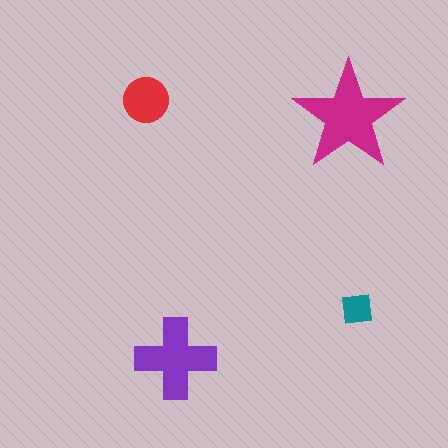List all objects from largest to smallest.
The magenta star, the purple cross, the red circle, the teal square.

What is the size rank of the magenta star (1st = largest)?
1st.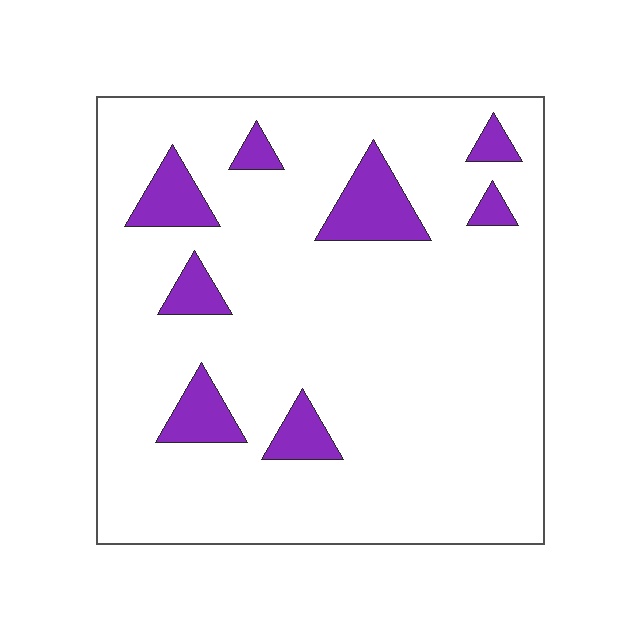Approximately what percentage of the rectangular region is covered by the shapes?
Approximately 10%.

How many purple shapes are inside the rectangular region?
8.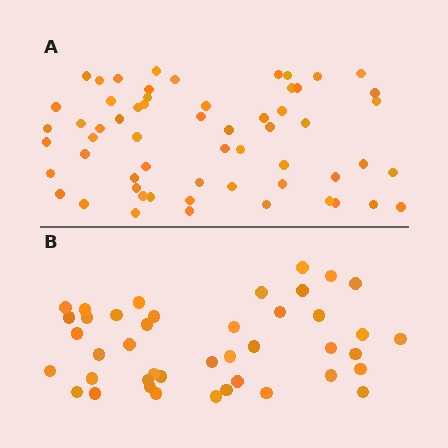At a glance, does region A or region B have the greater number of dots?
Region A (the top region) has more dots.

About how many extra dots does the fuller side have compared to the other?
Region A has approximately 15 more dots than region B.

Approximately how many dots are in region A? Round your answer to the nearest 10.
About 60 dots. (The exact count is 59, which rounds to 60.)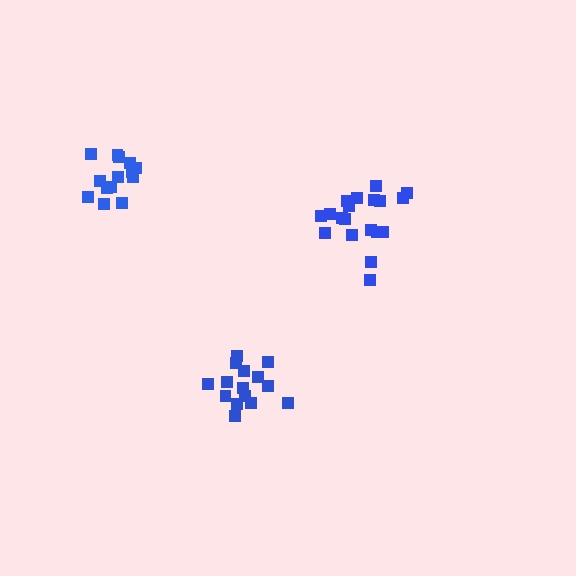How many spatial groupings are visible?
There are 3 spatial groupings.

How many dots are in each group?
Group 1: 19 dots, Group 2: 15 dots, Group 3: 14 dots (48 total).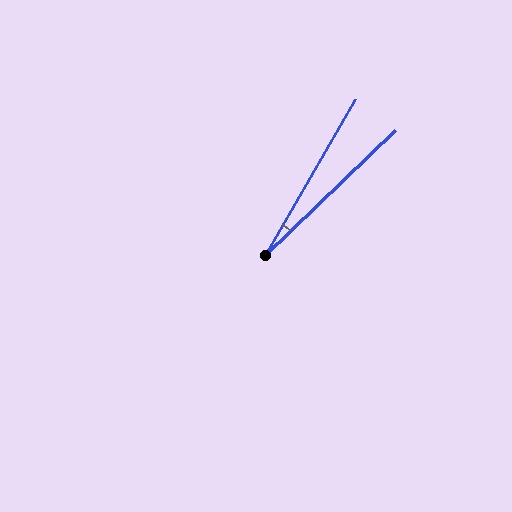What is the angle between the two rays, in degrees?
Approximately 16 degrees.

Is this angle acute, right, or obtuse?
It is acute.